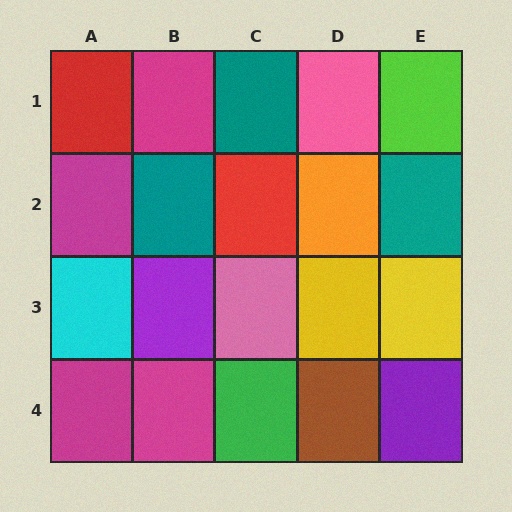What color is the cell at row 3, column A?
Cyan.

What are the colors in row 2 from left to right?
Magenta, teal, red, orange, teal.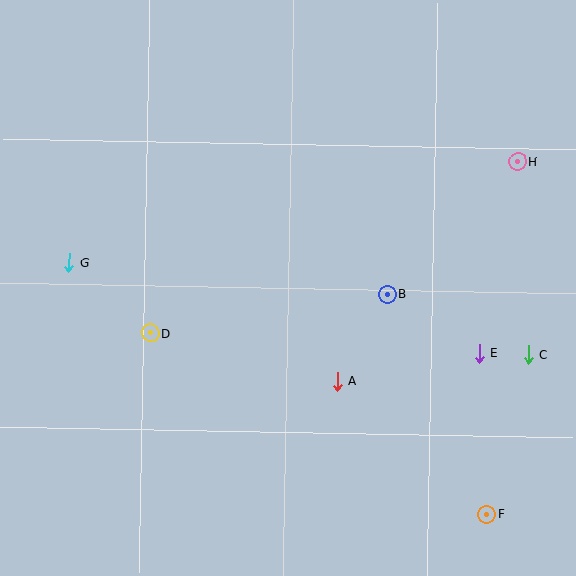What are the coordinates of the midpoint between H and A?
The midpoint between H and A is at (427, 271).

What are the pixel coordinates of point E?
Point E is at (479, 353).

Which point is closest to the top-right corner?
Point H is closest to the top-right corner.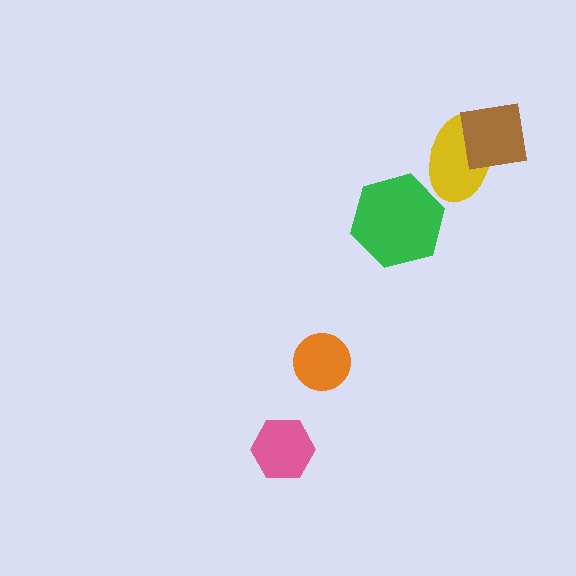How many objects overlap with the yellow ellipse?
1 object overlaps with the yellow ellipse.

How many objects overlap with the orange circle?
0 objects overlap with the orange circle.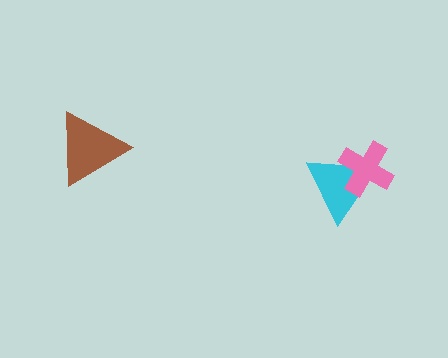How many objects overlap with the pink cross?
1 object overlaps with the pink cross.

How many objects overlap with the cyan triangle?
1 object overlaps with the cyan triangle.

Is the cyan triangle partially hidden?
Yes, it is partially covered by another shape.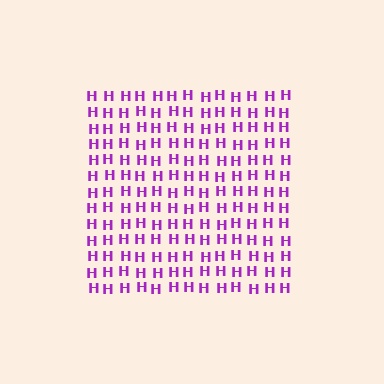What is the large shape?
The large shape is a square.